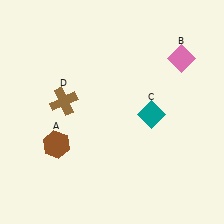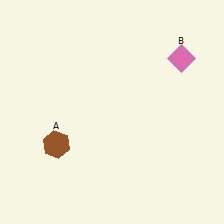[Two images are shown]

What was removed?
The teal diamond (C), the brown cross (D) were removed in Image 2.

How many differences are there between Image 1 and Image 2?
There are 2 differences between the two images.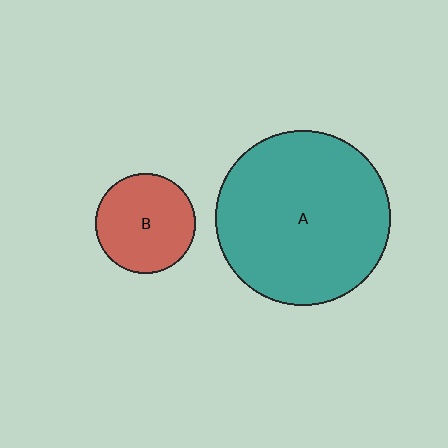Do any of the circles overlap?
No, none of the circles overlap.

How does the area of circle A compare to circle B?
Approximately 3.0 times.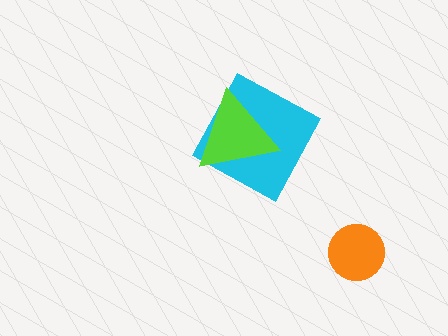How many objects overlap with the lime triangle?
1 object overlaps with the lime triangle.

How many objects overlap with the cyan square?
1 object overlaps with the cyan square.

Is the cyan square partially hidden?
Yes, it is partially covered by another shape.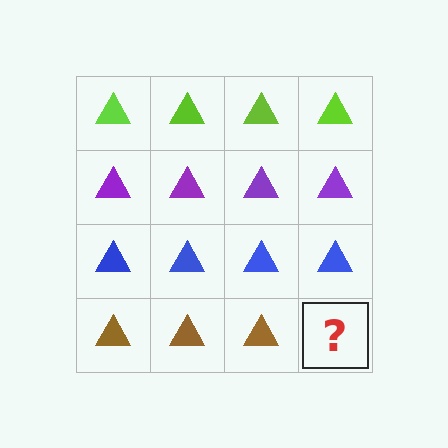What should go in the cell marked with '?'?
The missing cell should contain a brown triangle.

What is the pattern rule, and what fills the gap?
The rule is that each row has a consistent color. The gap should be filled with a brown triangle.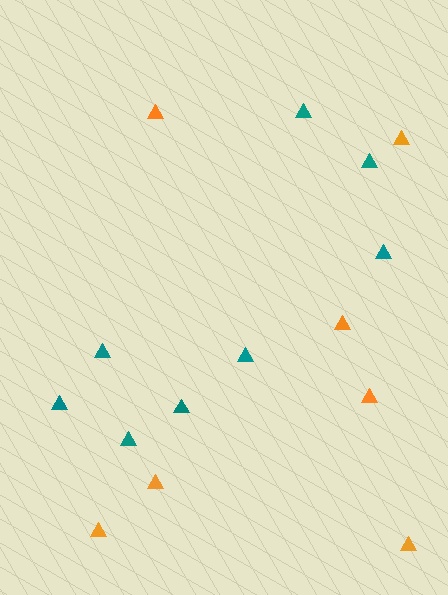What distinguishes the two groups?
There are 2 groups: one group of orange triangles (7) and one group of teal triangles (8).